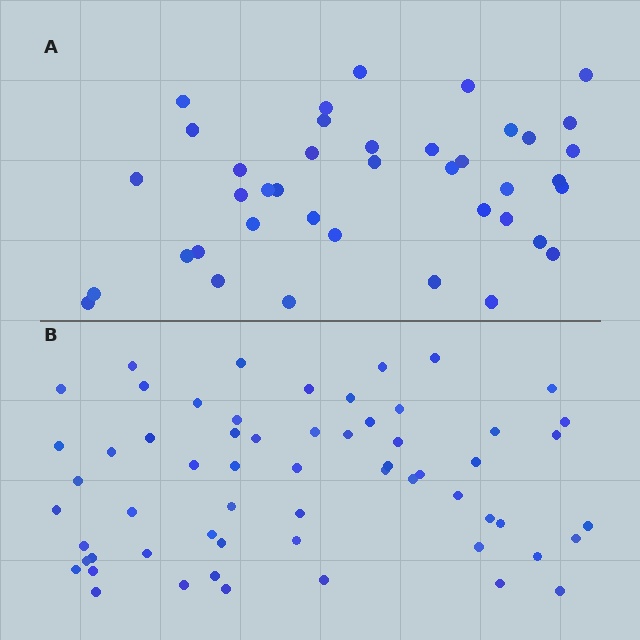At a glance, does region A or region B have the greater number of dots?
Region B (the bottom region) has more dots.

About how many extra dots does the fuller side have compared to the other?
Region B has approximately 20 more dots than region A.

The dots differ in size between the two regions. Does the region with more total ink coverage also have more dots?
No. Region A has more total ink coverage because its dots are larger, but region B actually contains more individual dots. Total area can be misleading — the number of items is what matters here.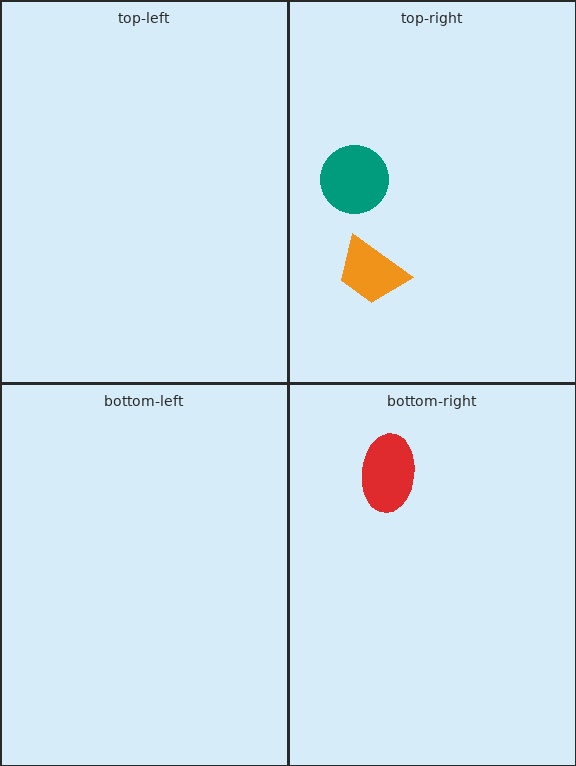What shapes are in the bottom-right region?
The red ellipse.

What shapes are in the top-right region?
The orange trapezoid, the teal circle.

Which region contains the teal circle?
The top-right region.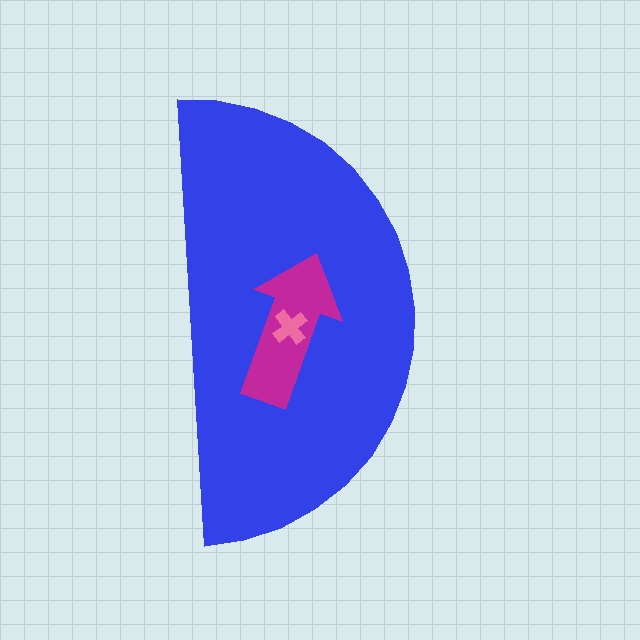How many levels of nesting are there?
3.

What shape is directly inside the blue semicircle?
The magenta arrow.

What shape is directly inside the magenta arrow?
The pink cross.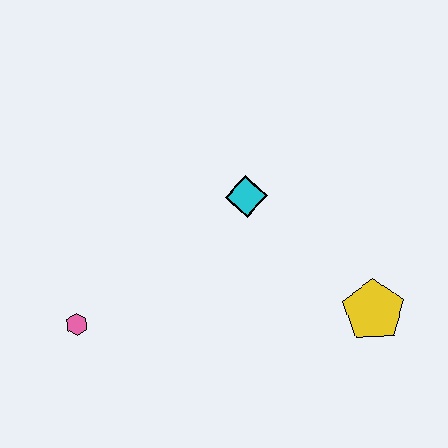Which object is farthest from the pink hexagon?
The yellow pentagon is farthest from the pink hexagon.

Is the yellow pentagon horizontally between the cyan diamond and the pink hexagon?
No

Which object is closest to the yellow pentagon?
The cyan diamond is closest to the yellow pentagon.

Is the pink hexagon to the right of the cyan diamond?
No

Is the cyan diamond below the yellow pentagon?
No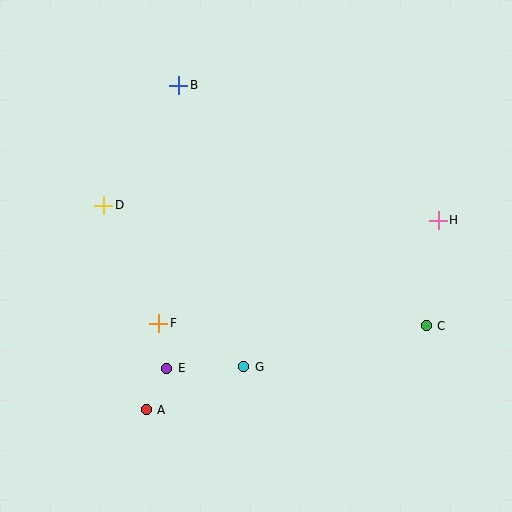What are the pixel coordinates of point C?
Point C is at (426, 326).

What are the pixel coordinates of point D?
Point D is at (104, 205).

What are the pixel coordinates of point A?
Point A is at (146, 410).